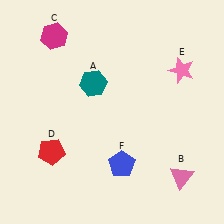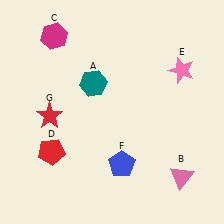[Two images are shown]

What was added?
A red star (G) was added in Image 2.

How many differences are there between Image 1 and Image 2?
There is 1 difference between the two images.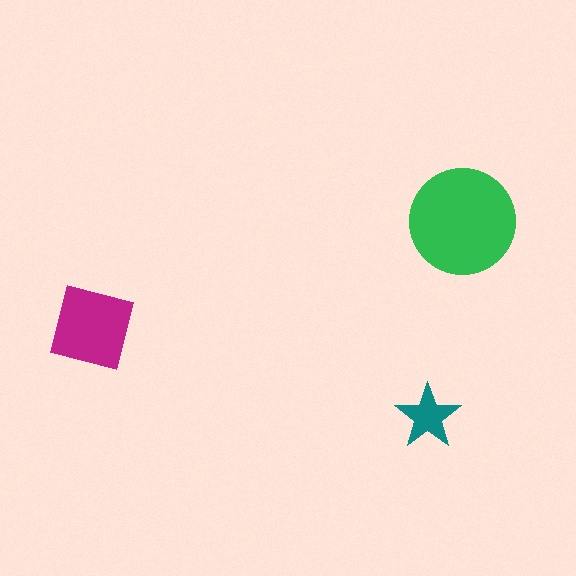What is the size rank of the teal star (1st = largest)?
3rd.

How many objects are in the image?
There are 3 objects in the image.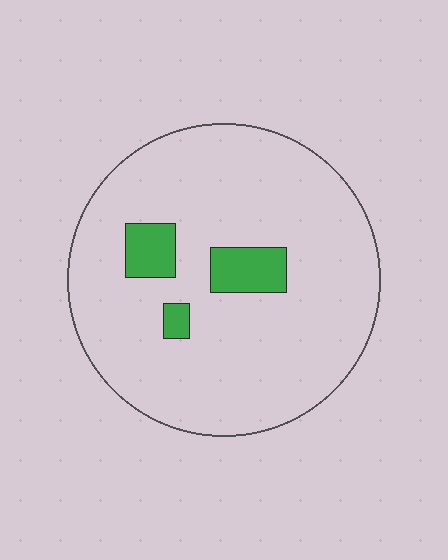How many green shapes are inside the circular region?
3.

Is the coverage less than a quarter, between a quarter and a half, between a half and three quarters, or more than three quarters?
Less than a quarter.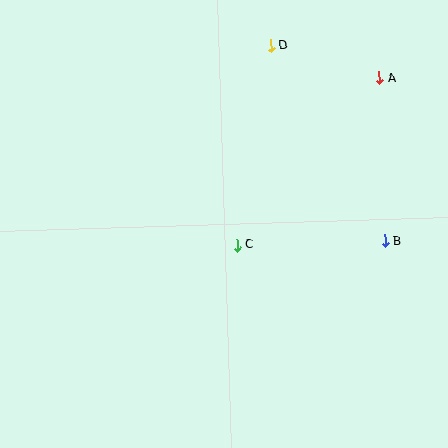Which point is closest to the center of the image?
Point C at (237, 245) is closest to the center.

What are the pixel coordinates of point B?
Point B is at (385, 241).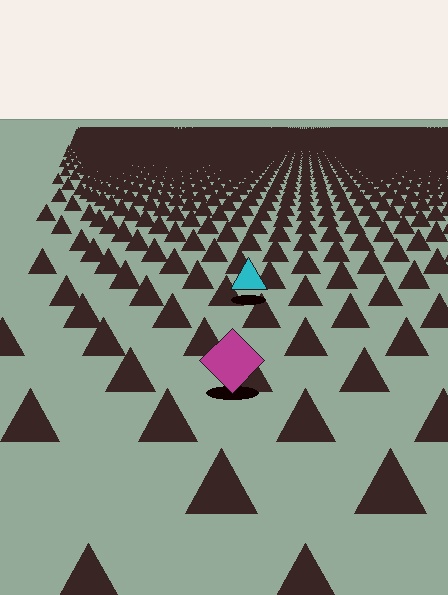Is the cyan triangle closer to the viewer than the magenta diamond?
No. The magenta diamond is closer — you can tell from the texture gradient: the ground texture is coarser near it.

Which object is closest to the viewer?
The magenta diamond is closest. The texture marks near it are larger and more spread out.